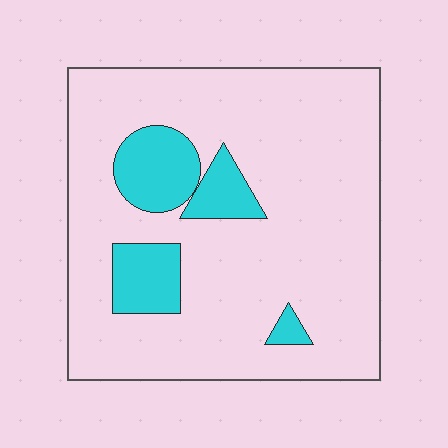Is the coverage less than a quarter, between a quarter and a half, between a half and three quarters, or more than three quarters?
Less than a quarter.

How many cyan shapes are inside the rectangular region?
4.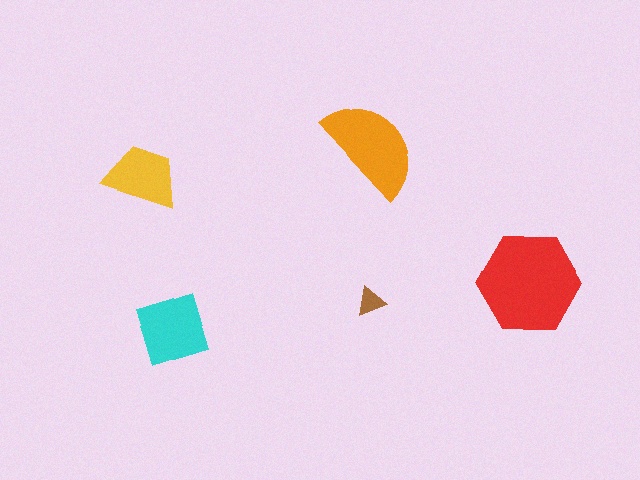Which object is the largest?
The red hexagon.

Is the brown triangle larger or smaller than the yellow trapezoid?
Smaller.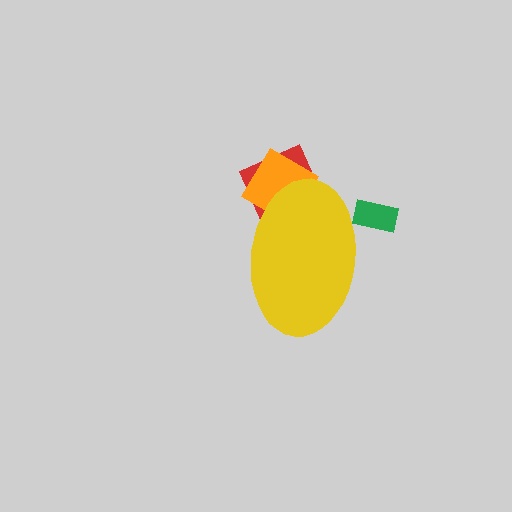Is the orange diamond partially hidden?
Yes, the orange diamond is partially hidden behind the yellow ellipse.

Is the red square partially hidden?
Yes, the red square is partially hidden behind the yellow ellipse.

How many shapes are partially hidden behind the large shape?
3 shapes are partially hidden.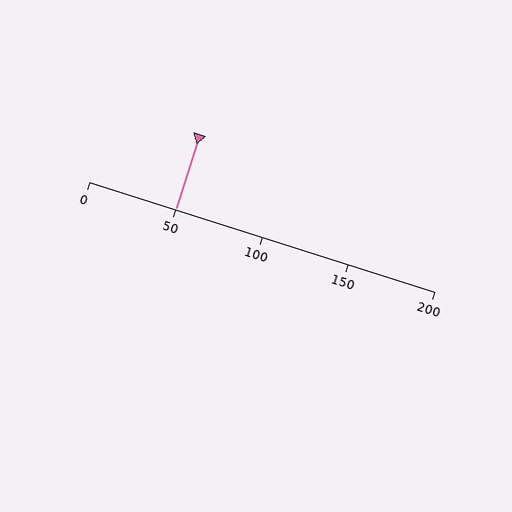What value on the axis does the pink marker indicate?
The marker indicates approximately 50.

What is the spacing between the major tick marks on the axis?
The major ticks are spaced 50 apart.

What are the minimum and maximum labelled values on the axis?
The axis runs from 0 to 200.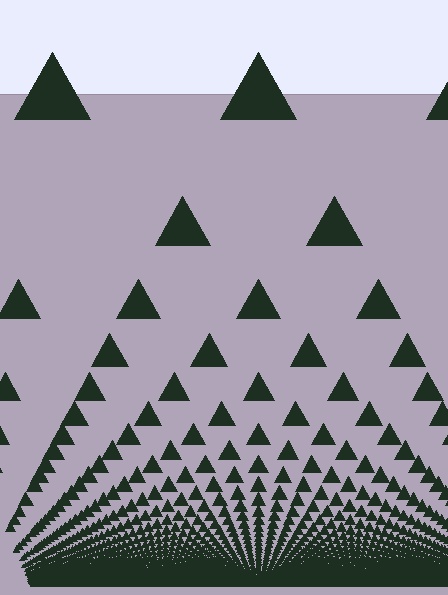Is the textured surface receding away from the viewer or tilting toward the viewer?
The surface appears to tilt toward the viewer. Texture elements get larger and sparser toward the top.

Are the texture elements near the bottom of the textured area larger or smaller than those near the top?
Smaller. The gradient is inverted — elements near the bottom are smaller and denser.